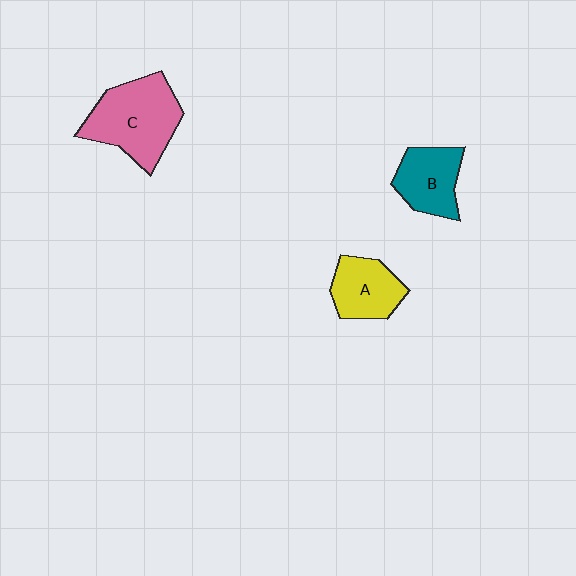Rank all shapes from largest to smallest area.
From largest to smallest: C (pink), B (teal), A (yellow).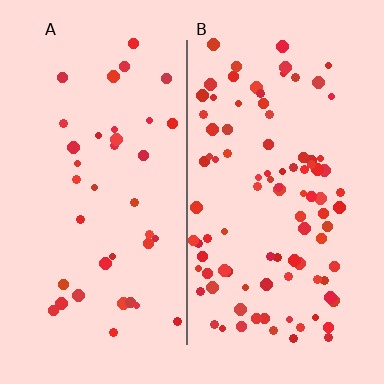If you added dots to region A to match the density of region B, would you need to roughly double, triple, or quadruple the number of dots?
Approximately triple.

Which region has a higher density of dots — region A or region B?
B (the right).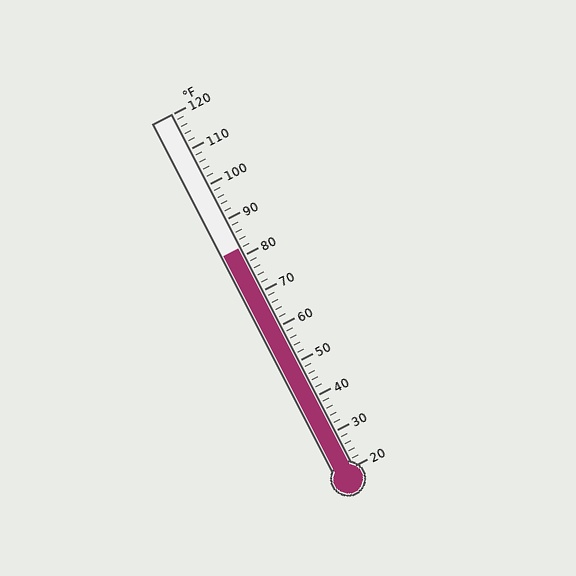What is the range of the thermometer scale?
The thermometer scale ranges from 20°F to 120°F.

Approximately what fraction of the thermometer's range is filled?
The thermometer is filled to approximately 60% of its range.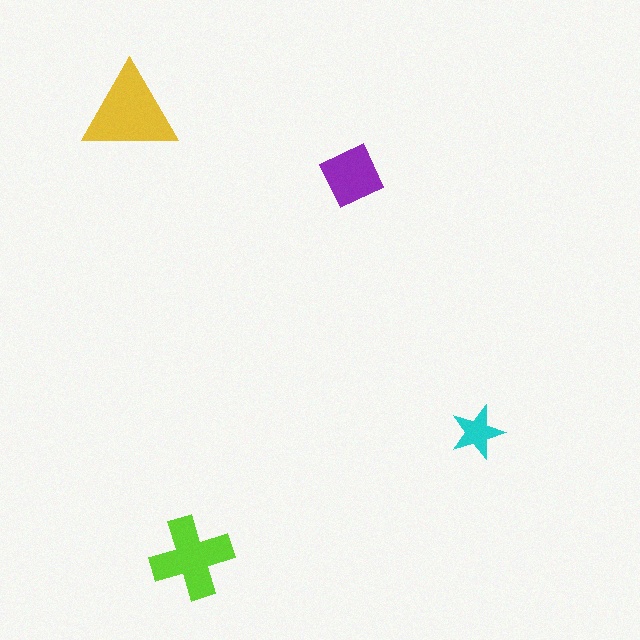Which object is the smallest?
The cyan star.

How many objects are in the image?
There are 4 objects in the image.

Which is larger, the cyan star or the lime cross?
The lime cross.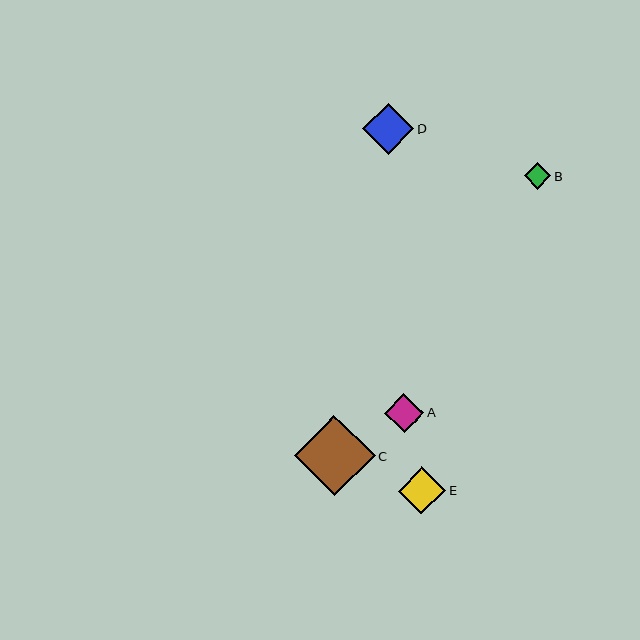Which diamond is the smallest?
Diamond B is the smallest with a size of approximately 26 pixels.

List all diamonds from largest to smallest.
From largest to smallest: C, D, E, A, B.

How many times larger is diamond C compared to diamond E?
Diamond C is approximately 1.7 times the size of diamond E.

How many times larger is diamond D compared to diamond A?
Diamond D is approximately 1.3 times the size of diamond A.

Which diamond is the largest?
Diamond C is the largest with a size of approximately 81 pixels.